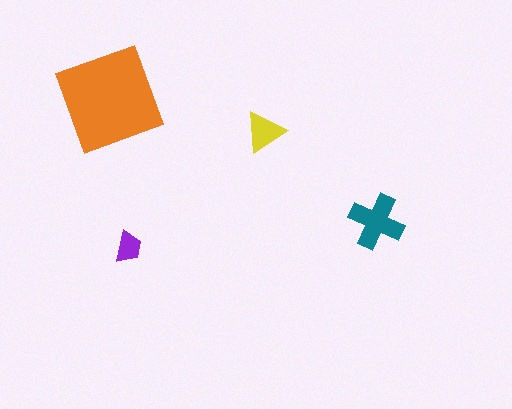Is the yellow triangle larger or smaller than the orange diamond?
Smaller.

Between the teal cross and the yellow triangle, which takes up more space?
The teal cross.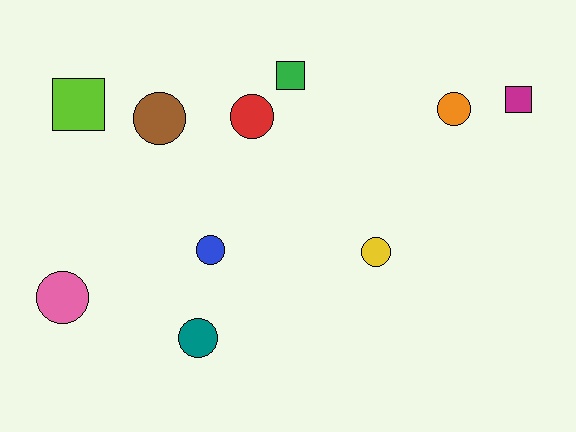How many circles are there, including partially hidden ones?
There are 7 circles.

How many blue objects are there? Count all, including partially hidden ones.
There is 1 blue object.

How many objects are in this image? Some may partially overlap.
There are 10 objects.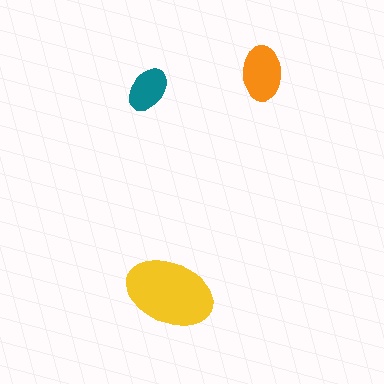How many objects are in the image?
There are 3 objects in the image.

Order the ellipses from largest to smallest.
the yellow one, the orange one, the teal one.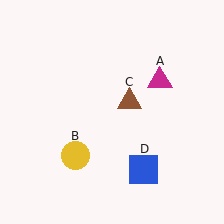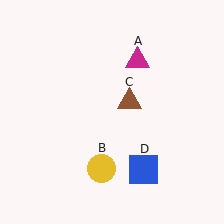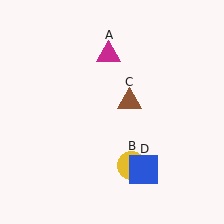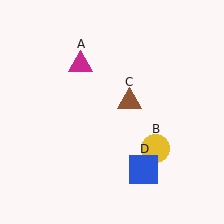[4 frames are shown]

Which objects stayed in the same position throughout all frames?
Brown triangle (object C) and blue square (object D) remained stationary.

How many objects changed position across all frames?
2 objects changed position: magenta triangle (object A), yellow circle (object B).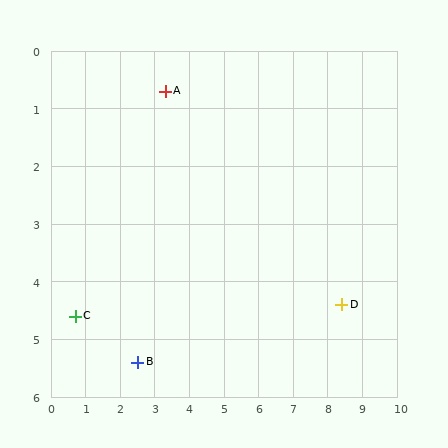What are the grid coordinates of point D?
Point D is at approximately (8.4, 4.4).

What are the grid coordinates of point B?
Point B is at approximately (2.5, 5.4).